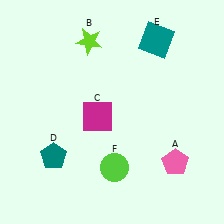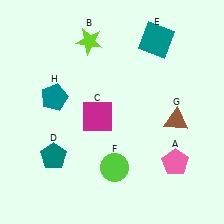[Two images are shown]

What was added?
A brown triangle (G), a teal pentagon (H) were added in Image 2.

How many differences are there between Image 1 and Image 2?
There are 2 differences between the two images.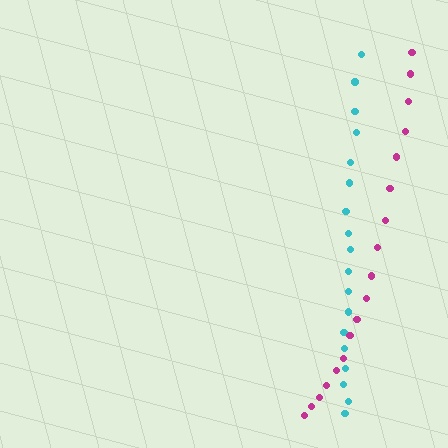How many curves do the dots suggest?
There are 2 distinct paths.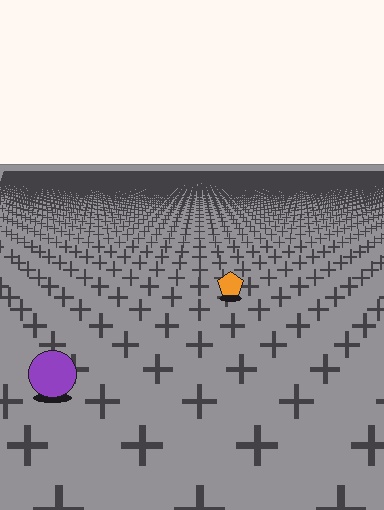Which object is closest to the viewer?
The purple circle is closest. The texture marks near it are larger and more spread out.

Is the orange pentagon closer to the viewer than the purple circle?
No. The purple circle is closer — you can tell from the texture gradient: the ground texture is coarser near it.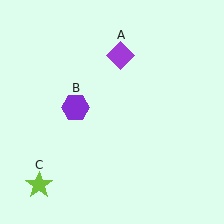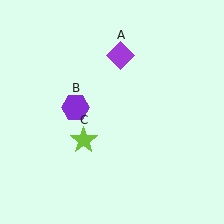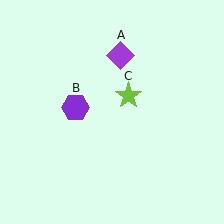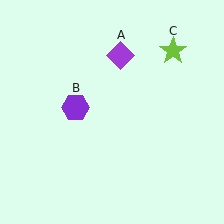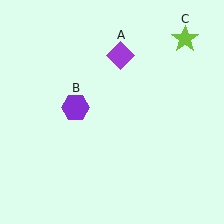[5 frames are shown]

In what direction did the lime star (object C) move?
The lime star (object C) moved up and to the right.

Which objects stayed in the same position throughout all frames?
Purple diamond (object A) and purple hexagon (object B) remained stationary.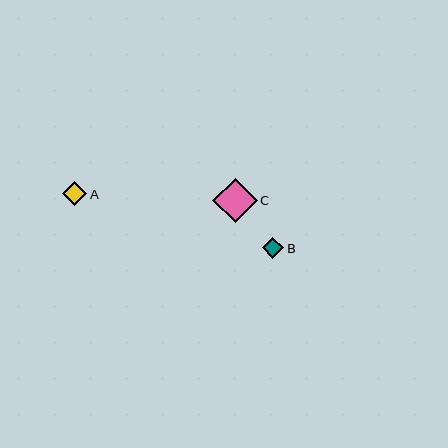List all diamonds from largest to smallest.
From largest to smallest: C, A, B.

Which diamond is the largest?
Diamond C is the largest with a size of approximately 44 pixels.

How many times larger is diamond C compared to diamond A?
Diamond C is approximately 1.9 times the size of diamond A.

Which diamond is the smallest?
Diamond B is the smallest with a size of approximately 21 pixels.